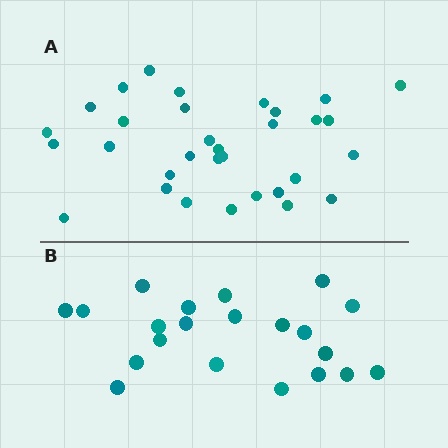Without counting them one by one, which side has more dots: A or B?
Region A (the top region) has more dots.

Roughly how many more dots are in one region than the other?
Region A has roughly 12 or so more dots than region B.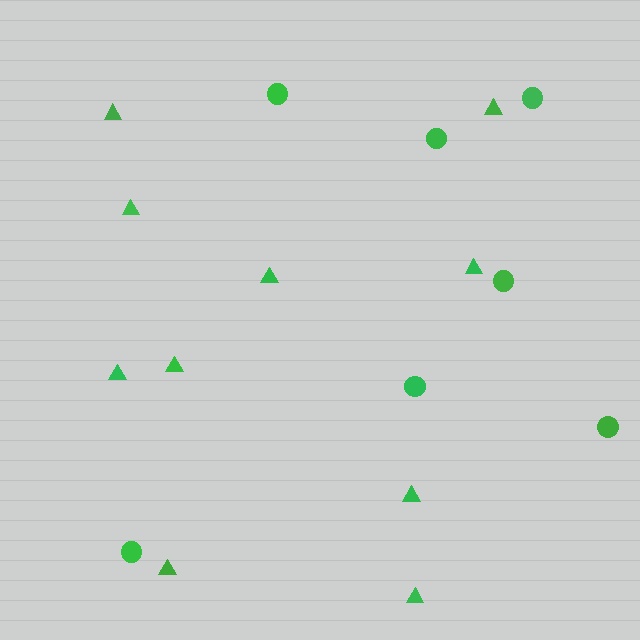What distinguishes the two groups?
There are 2 groups: one group of triangles (10) and one group of circles (7).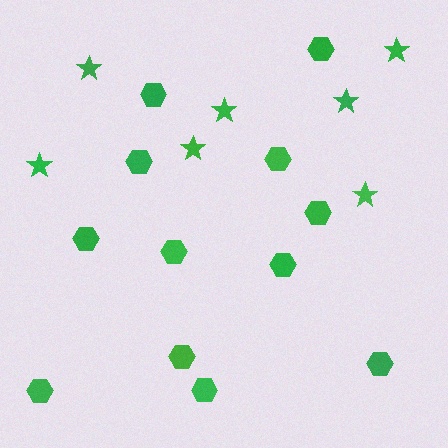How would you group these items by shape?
There are 2 groups: one group of hexagons (12) and one group of stars (7).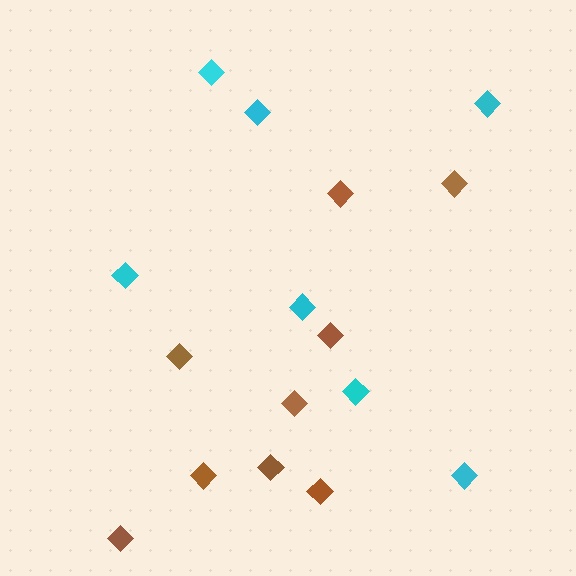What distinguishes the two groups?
There are 2 groups: one group of brown diamonds (9) and one group of cyan diamonds (7).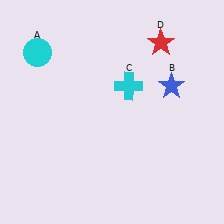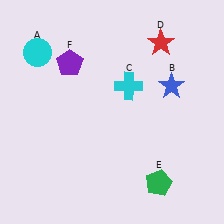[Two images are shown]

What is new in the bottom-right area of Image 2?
A green pentagon (E) was added in the bottom-right area of Image 2.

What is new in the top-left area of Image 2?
A purple pentagon (F) was added in the top-left area of Image 2.